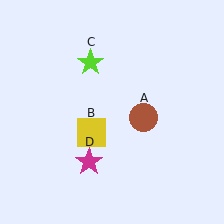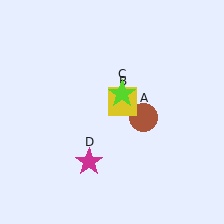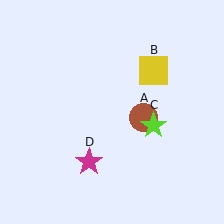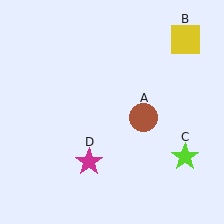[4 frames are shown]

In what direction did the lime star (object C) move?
The lime star (object C) moved down and to the right.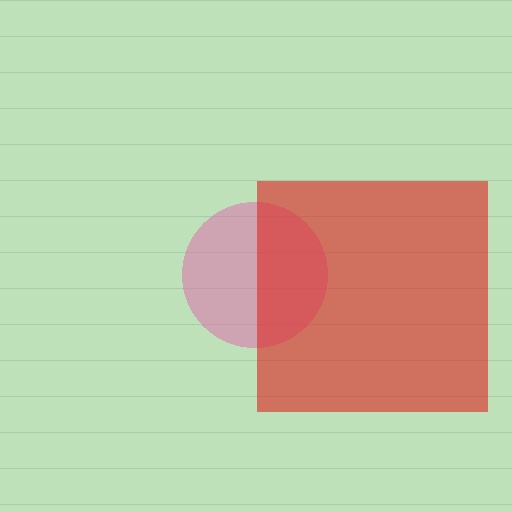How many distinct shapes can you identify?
There are 2 distinct shapes: a pink circle, a red square.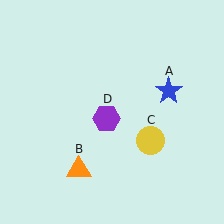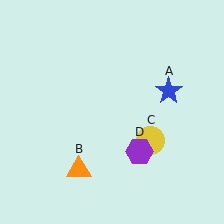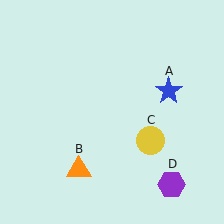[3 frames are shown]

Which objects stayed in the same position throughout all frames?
Blue star (object A) and orange triangle (object B) and yellow circle (object C) remained stationary.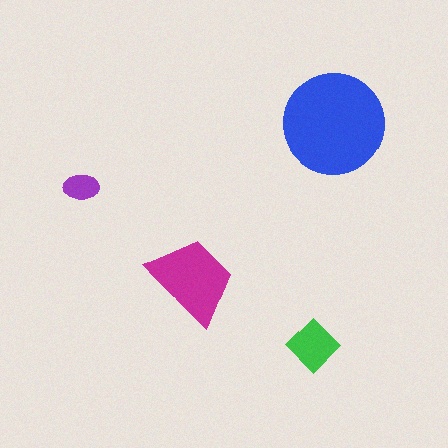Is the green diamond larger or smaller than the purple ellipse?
Larger.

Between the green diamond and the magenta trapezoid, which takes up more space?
The magenta trapezoid.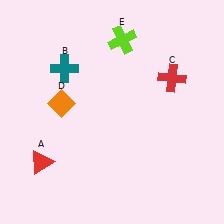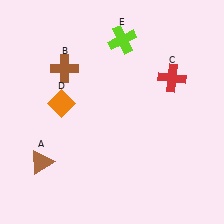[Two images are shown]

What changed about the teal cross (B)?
In Image 1, B is teal. In Image 2, it changed to brown.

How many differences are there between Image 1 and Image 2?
There are 2 differences between the two images.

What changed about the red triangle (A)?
In Image 1, A is red. In Image 2, it changed to brown.